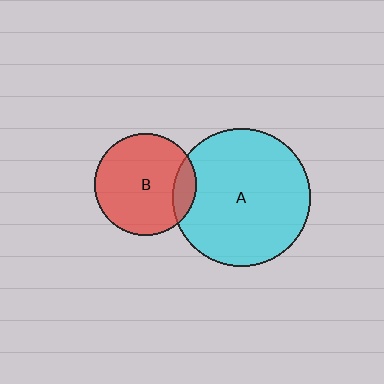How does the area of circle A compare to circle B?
Approximately 1.8 times.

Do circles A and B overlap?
Yes.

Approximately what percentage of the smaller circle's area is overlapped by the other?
Approximately 15%.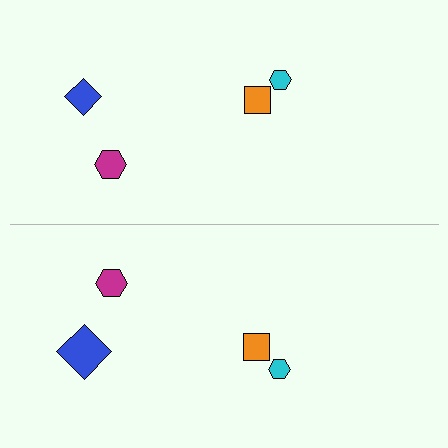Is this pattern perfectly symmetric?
No, the pattern is not perfectly symmetric. The blue diamond on the bottom side has a different size than its mirror counterpart.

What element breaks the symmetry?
The blue diamond on the bottom side has a different size than its mirror counterpart.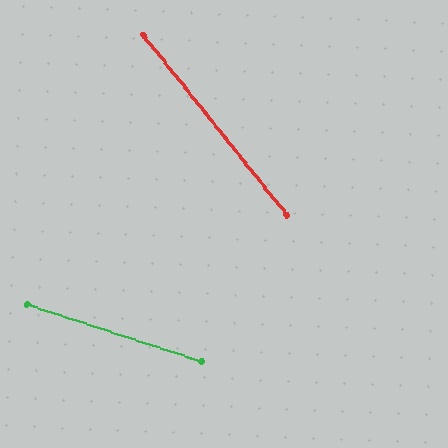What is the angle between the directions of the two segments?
Approximately 33 degrees.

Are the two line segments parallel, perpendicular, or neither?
Neither parallel nor perpendicular — they differ by about 33°.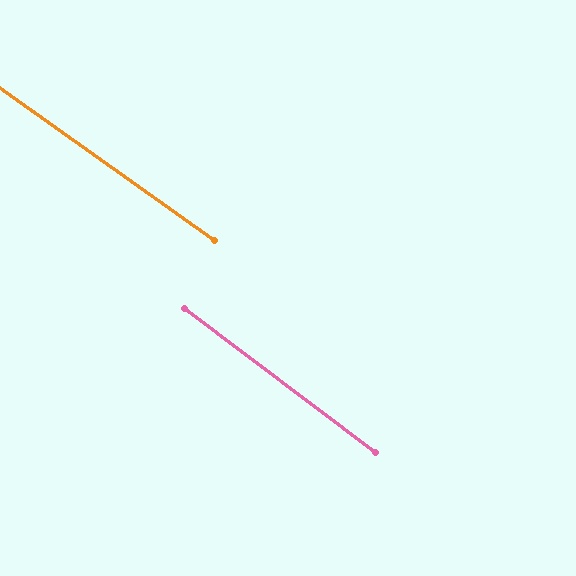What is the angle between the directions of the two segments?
Approximately 2 degrees.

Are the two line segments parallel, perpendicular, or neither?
Parallel — their directions differ by only 1.6°.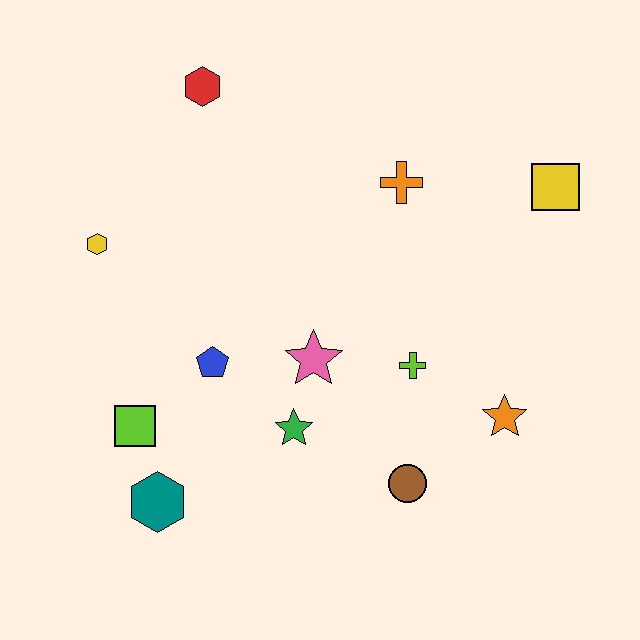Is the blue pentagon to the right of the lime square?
Yes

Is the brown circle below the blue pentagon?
Yes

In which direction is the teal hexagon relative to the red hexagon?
The teal hexagon is below the red hexagon.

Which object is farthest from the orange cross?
The teal hexagon is farthest from the orange cross.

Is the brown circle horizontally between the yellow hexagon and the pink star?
No